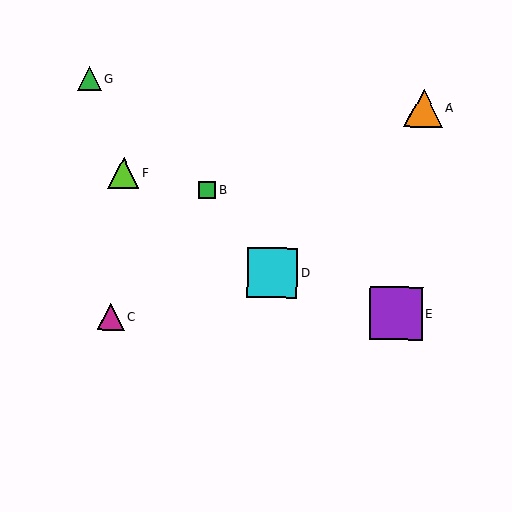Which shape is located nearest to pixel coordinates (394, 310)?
The purple square (labeled E) at (396, 314) is nearest to that location.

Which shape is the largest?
The purple square (labeled E) is the largest.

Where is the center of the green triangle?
The center of the green triangle is at (89, 78).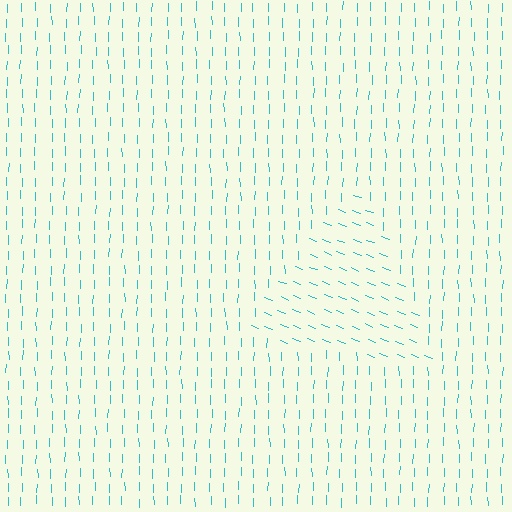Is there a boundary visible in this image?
Yes, there is a texture boundary formed by a change in line orientation.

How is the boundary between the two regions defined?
The boundary is defined purely by a change in line orientation (approximately 69 degrees difference). All lines are the same color and thickness.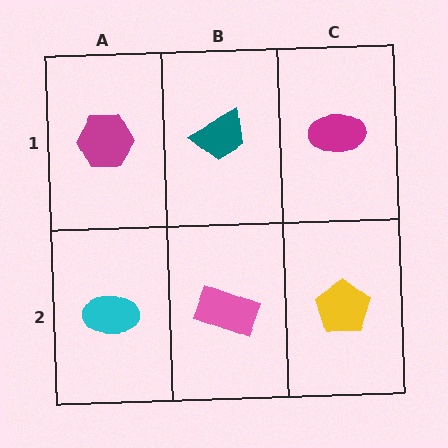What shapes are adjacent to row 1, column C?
A yellow pentagon (row 2, column C), a teal trapezoid (row 1, column B).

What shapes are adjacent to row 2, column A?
A magenta hexagon (row 1, column A), a pink rectangle (row 2, column B).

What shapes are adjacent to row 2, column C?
A magenta ellipse (row 1, column C), a pink rectangle (row 2, column B).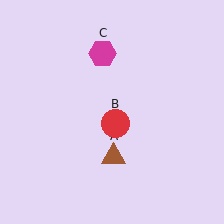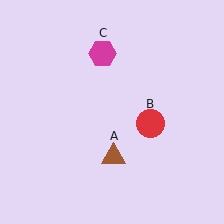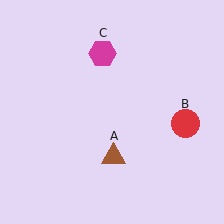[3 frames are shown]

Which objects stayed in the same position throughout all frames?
Brown triangle (object A) and magenta hexagon (object C) remained stationary.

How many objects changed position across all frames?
1 object changed position: red circle (object B).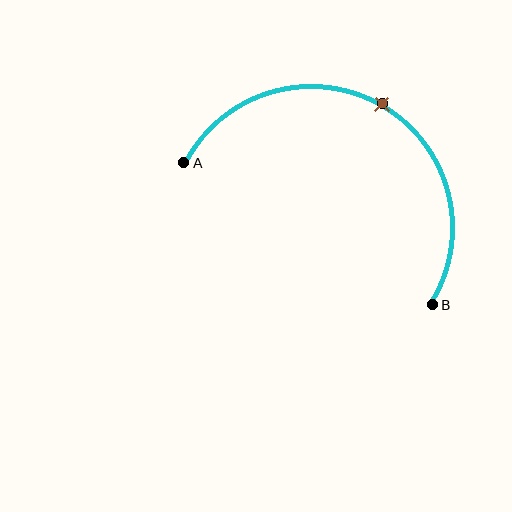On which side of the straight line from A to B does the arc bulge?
The arc bulges above the straight line connecting A and B.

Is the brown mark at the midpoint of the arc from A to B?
Yes. The brown mark lies on the arc at equal arc-length from both A and B — it is the arc midpoint.